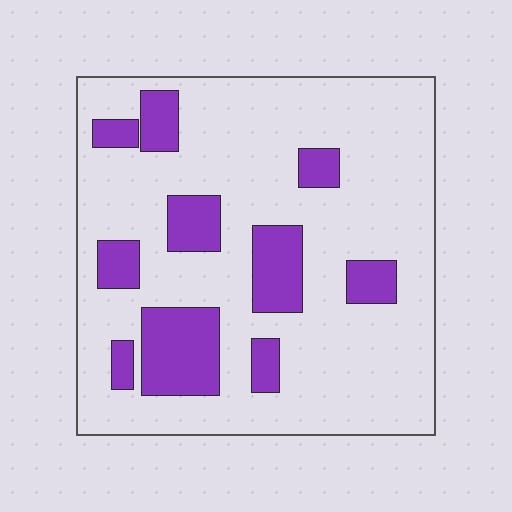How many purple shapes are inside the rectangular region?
10.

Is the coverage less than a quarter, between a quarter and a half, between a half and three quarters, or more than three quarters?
Less than a quarter.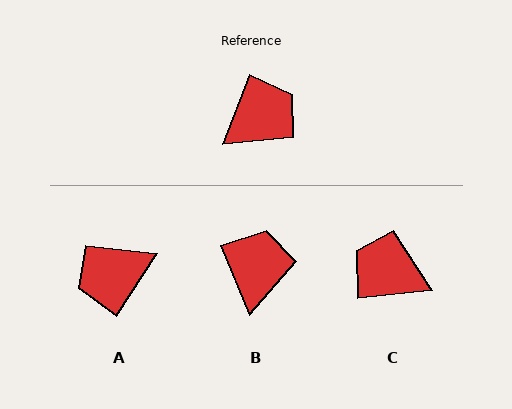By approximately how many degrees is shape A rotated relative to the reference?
Approximately 169 degrees counter-clockwise.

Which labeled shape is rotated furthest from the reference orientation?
A, about 169 degrees away.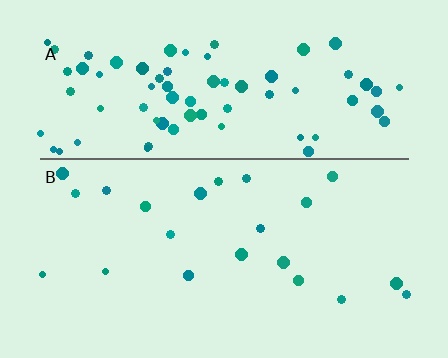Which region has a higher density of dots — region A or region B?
A (the top).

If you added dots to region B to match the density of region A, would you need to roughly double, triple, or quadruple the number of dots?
Approximately quadruple.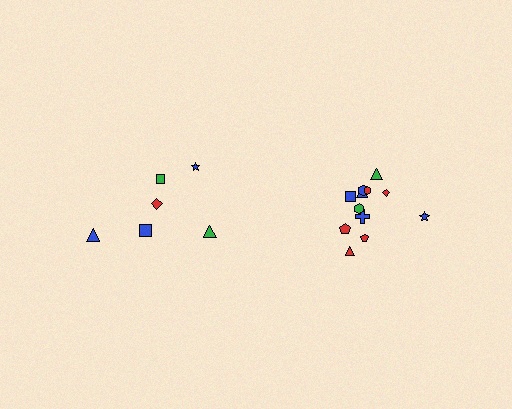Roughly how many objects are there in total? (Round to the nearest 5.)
Roughly 20 objects in total.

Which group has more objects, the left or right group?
The right group.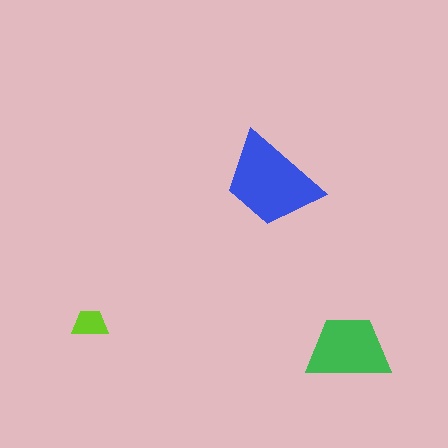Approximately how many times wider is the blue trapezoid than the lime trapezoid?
About 3 times wider.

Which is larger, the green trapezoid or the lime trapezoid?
The green one.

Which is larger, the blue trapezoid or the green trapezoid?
The blue one.